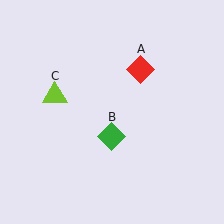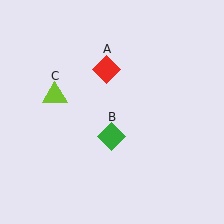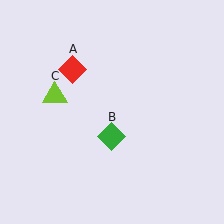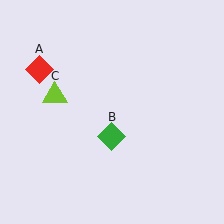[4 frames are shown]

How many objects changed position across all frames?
1 object changed position: red diamond (object A).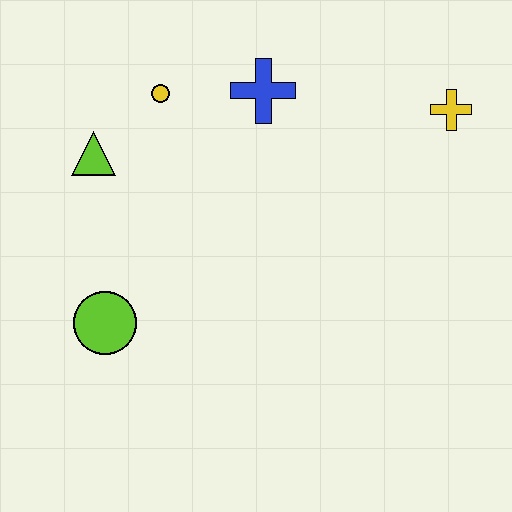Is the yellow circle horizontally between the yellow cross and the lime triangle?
Yes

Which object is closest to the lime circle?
The lime triangle is closest to the lime circle.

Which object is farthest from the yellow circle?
The yellow cross is farthest from the yellow circle.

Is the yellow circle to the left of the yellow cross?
Yes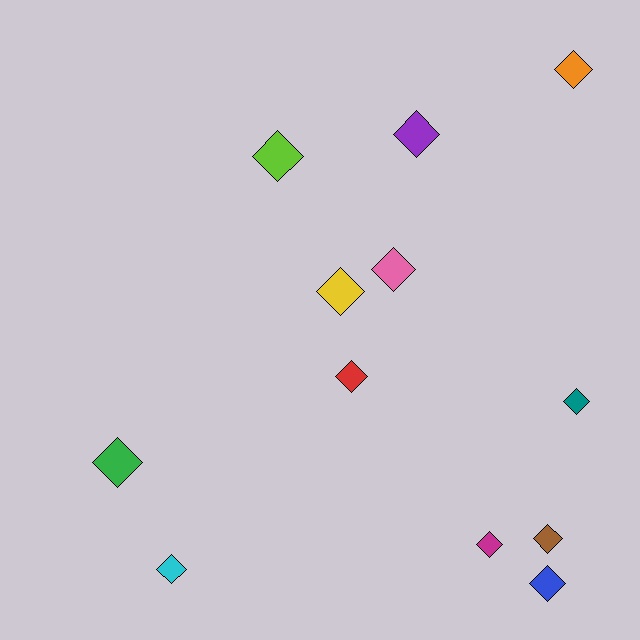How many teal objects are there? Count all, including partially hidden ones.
There is 1 teal object.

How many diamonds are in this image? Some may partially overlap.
There are 12 diamonds.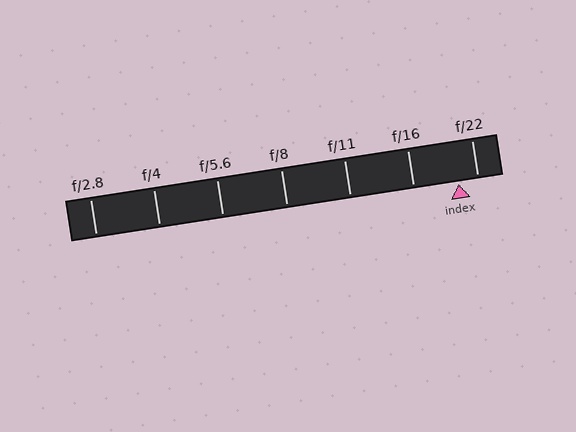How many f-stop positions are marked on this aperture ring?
There are 7 f-stop positions marked.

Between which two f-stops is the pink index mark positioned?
The index mark is between f/16 and f/22.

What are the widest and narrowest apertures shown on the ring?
The widest aperture shown is f/2.8 and the narrowest is f/22.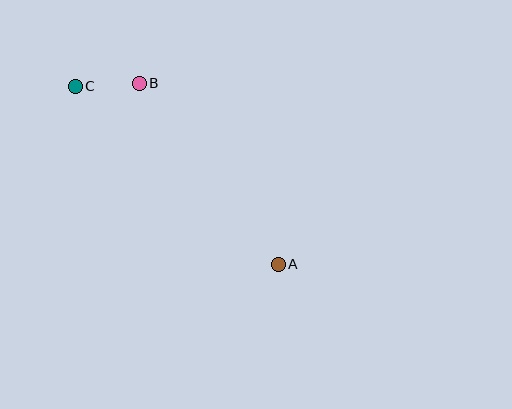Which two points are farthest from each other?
Points A and C are farthest from each other.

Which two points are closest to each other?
Points B and C are closest to each other.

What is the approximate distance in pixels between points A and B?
The distance between A and B is approximately 228 pixels.